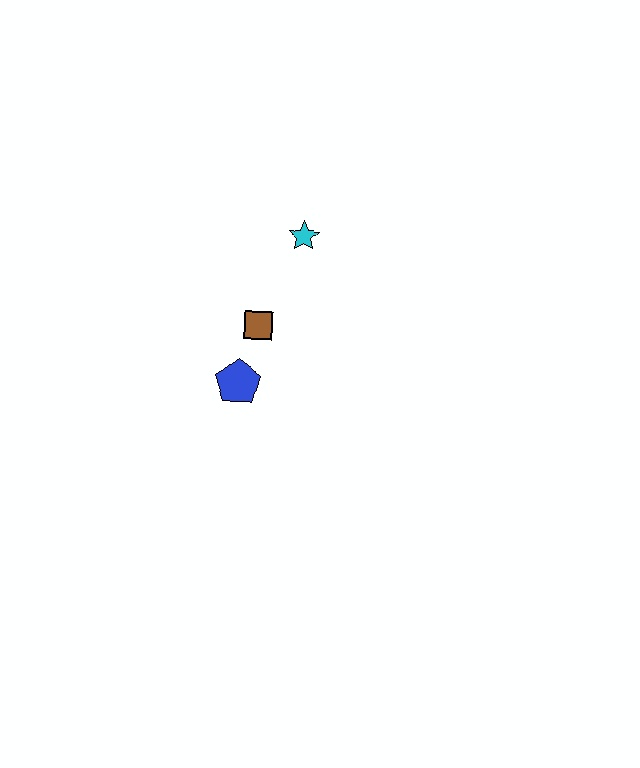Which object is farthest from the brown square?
The cyan star is farthest from the brown square.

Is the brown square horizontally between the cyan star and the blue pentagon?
Yes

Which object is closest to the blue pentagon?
The brown square is closest to the blue pentagon.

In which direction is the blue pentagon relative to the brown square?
The blue pentagon is below the brown square.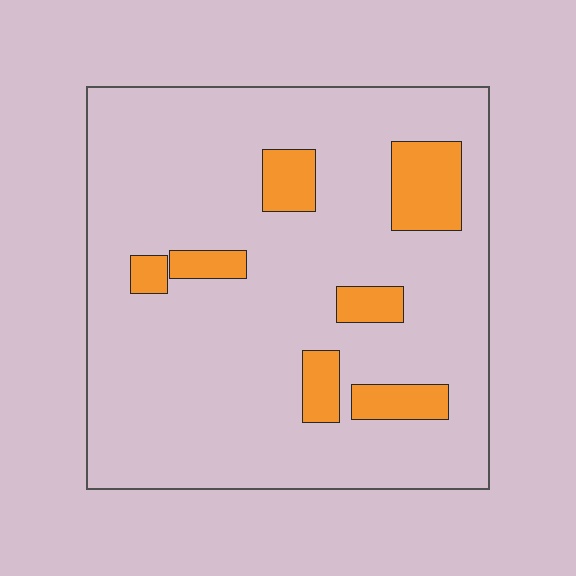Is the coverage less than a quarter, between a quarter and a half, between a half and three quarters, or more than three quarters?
Less than a quarter.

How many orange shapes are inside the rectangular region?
7.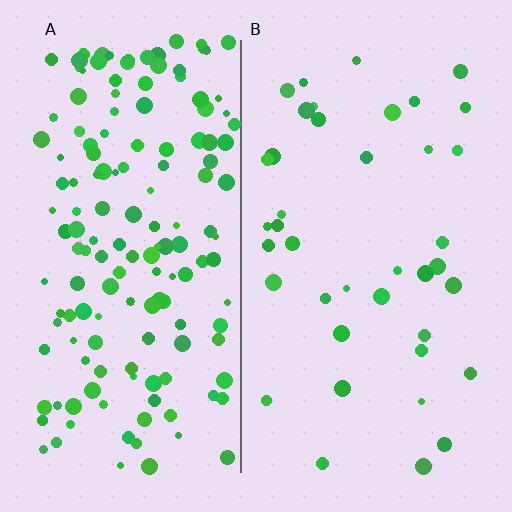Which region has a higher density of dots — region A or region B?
A (the left).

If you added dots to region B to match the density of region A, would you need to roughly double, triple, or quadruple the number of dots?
Approximately quadruple.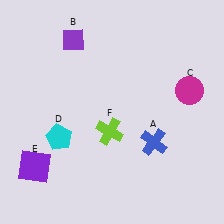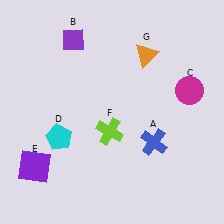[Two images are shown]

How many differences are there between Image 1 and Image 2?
There is 1 difference between the two images.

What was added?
An orange triangle (G) was added in Image 2.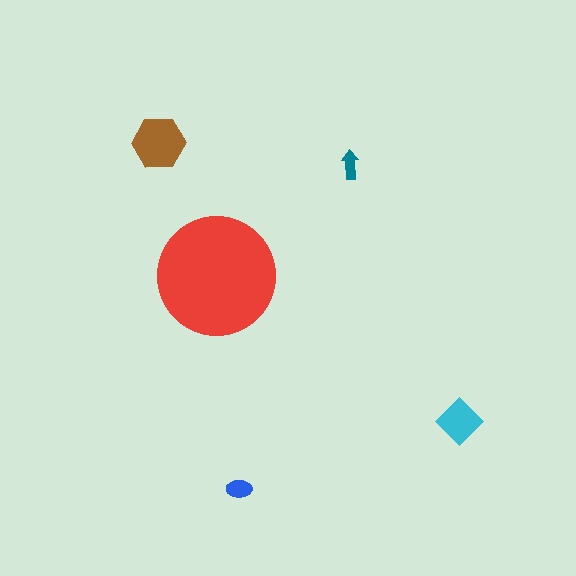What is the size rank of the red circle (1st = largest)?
1st.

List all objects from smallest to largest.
The teal arrow, the blue ellipse, the cyan diamond, the brown hexagon, the red circle.